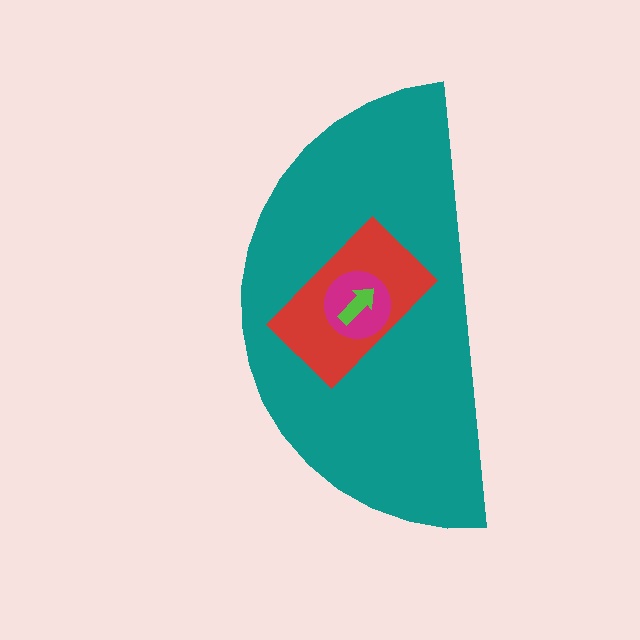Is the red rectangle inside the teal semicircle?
Yes.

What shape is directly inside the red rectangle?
The magenta circle.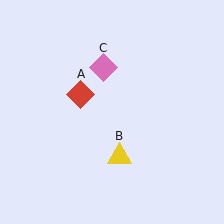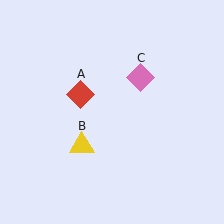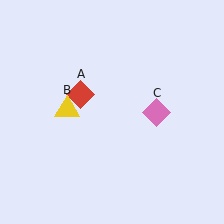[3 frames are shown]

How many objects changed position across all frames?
2 objects changed position: yellow triangle (object B), pink diamond (object C).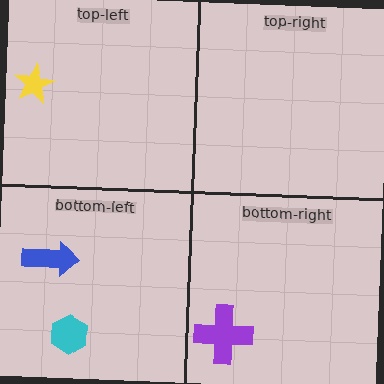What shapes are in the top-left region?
The yellow star.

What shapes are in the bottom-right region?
The purple cross.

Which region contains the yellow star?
The top-left region.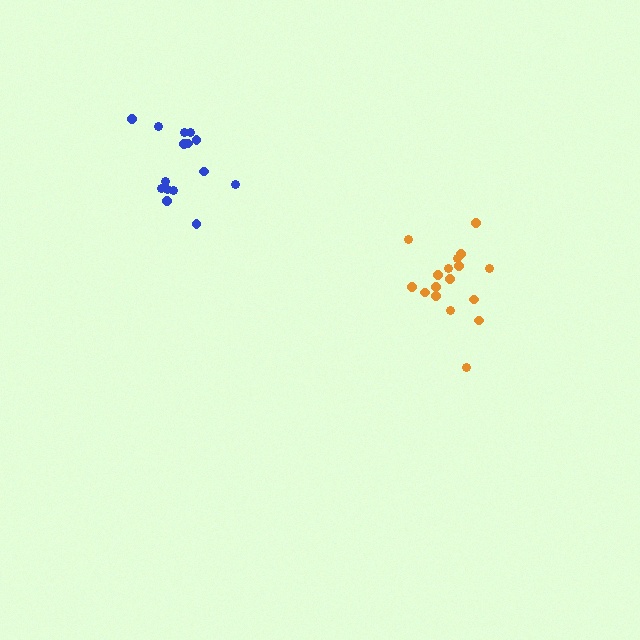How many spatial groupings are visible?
There are 2 spatial groupings.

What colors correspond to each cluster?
The clusters are colored: blue, orange.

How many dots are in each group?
Group 1: 15 dots, Group 2: 17 dots (32 total).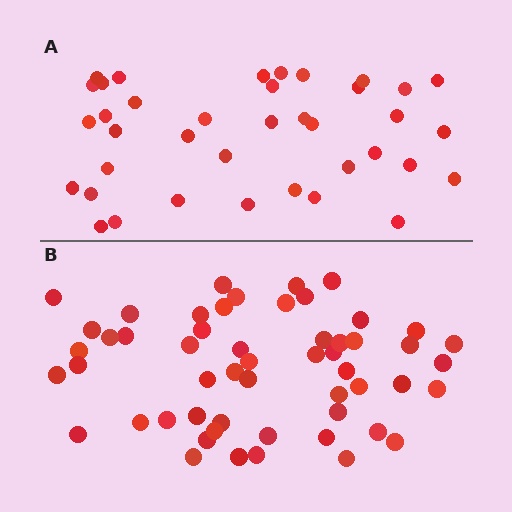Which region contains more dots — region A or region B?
Region B (the bottom region) has more dots.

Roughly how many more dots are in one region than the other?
Region B has approximately 15 more dots than region A.